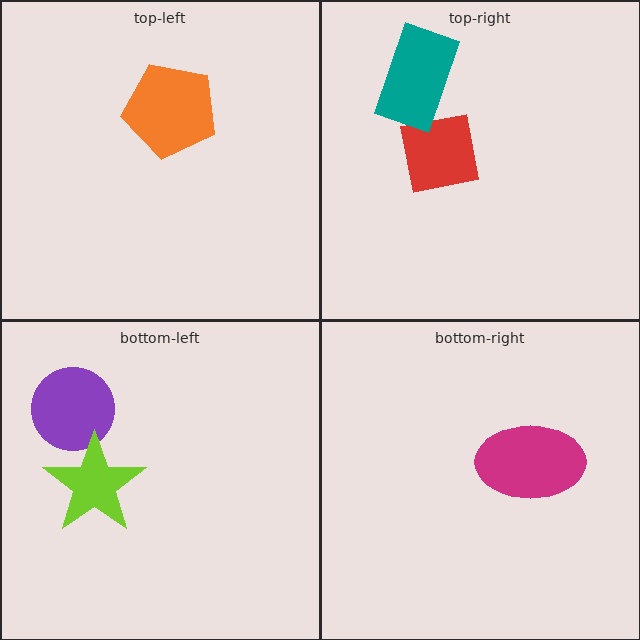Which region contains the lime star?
The bottom-left region.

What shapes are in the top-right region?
The red square, the teal rectangle.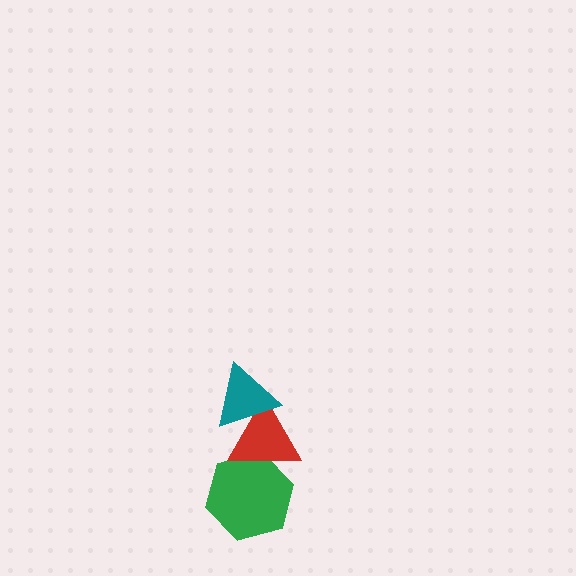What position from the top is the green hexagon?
The green hexagon is 3rd from the top.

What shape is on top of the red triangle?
The teal triangle is on top of the red triangle.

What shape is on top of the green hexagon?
The red triangle is on top of the green hexagon.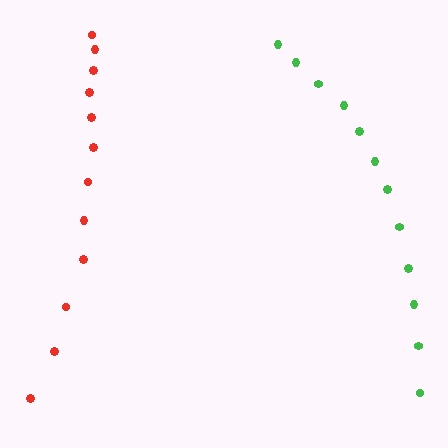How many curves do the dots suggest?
There are 2 distinct paths.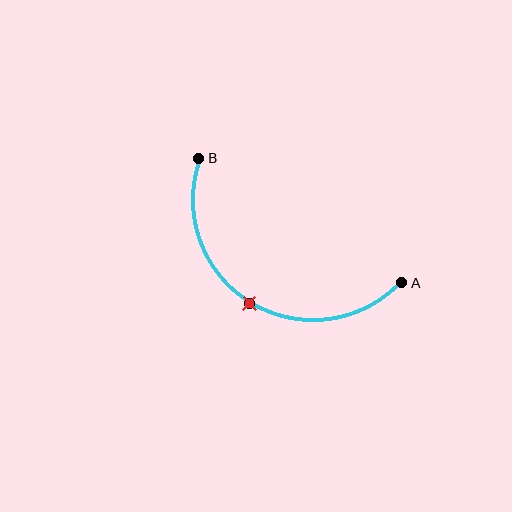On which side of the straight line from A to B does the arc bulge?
The arc bulges below the straight line connecting A and B.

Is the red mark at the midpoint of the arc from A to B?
Yes. The red mark lies on the arc at equal arc-length from both A and B — it is the arc midpoint.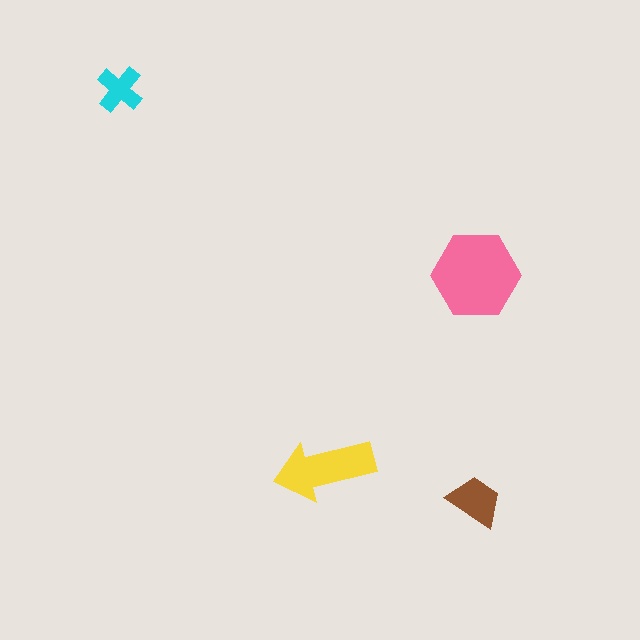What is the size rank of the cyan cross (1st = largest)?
4th.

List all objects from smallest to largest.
The cyan cross, the brown trapezoid, the yellow arrow, the pink hexagon.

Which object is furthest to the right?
The brown trapezoid is rightmost.